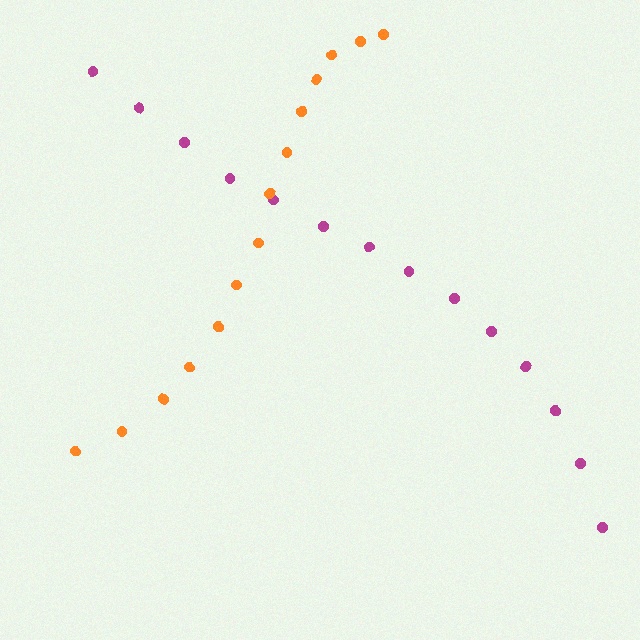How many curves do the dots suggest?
There are 2 distinct paths.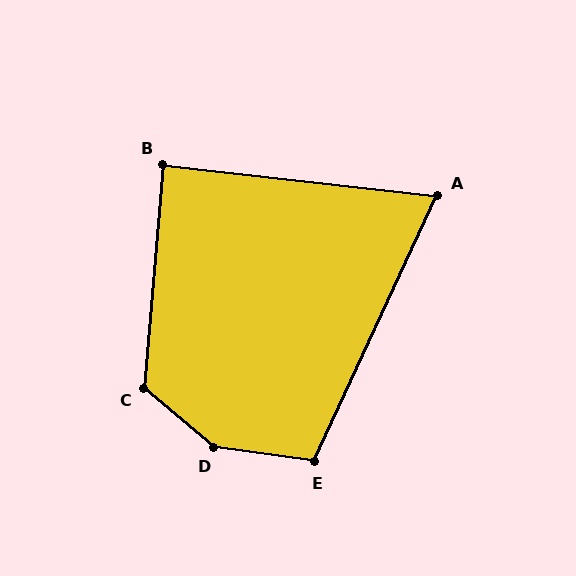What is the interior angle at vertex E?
Approximately 107 degrees (obtuse).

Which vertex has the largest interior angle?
D, at approximately 148 degrees.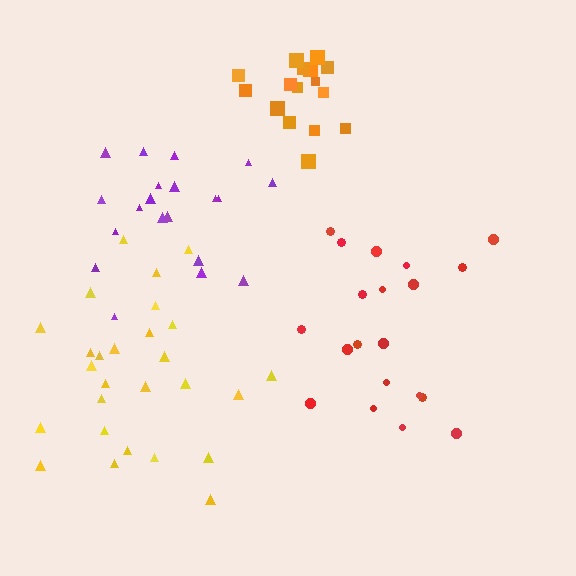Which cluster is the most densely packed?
Orange.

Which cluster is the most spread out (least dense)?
Yellow.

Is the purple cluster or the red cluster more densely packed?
Red.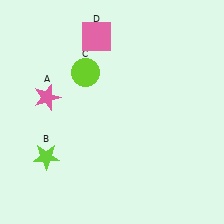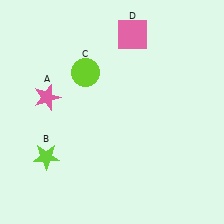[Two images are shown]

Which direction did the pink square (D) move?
The pink square (D) moved right.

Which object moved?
The pink square (D) moved right.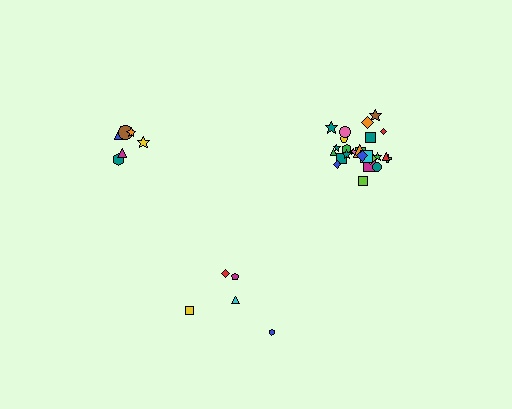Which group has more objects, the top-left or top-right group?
The top-right group.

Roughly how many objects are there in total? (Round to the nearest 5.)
Roughly 35 objects in total.